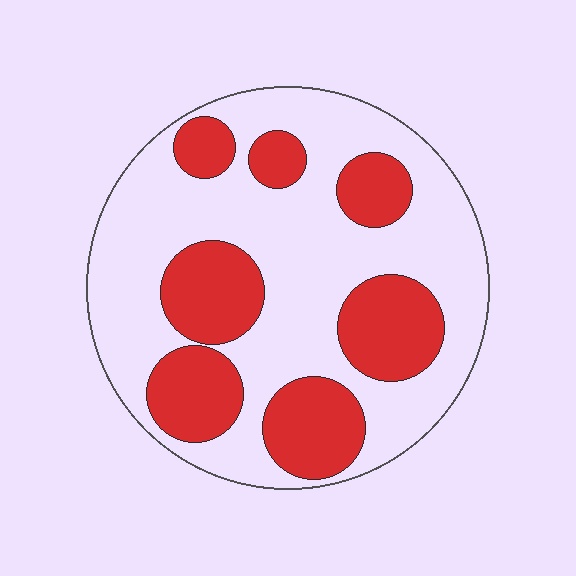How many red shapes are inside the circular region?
7.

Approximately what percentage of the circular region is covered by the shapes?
Approximately 35%.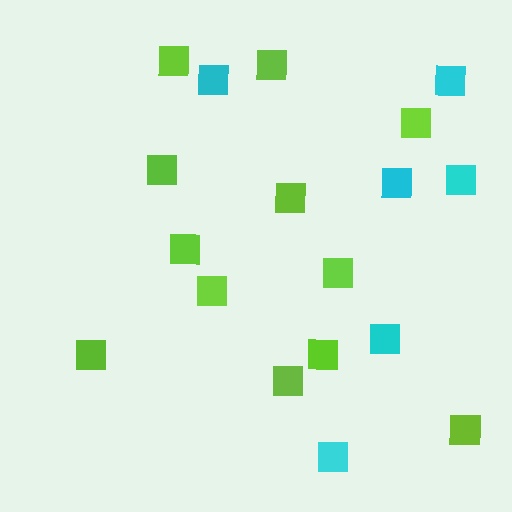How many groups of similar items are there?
There are 2 groups: one group of lime squares (12) and one group of cyan squares (6).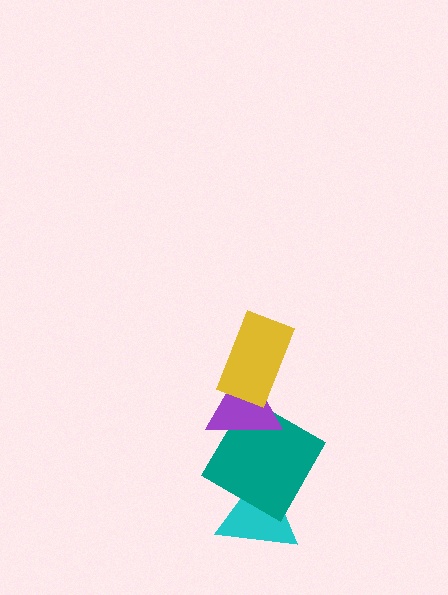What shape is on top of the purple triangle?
The yellow rectangle is on top of the purple triangle.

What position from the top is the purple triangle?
The purple triangle is 2nd from the top.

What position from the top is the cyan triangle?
The cyan triangle is 4th from the top.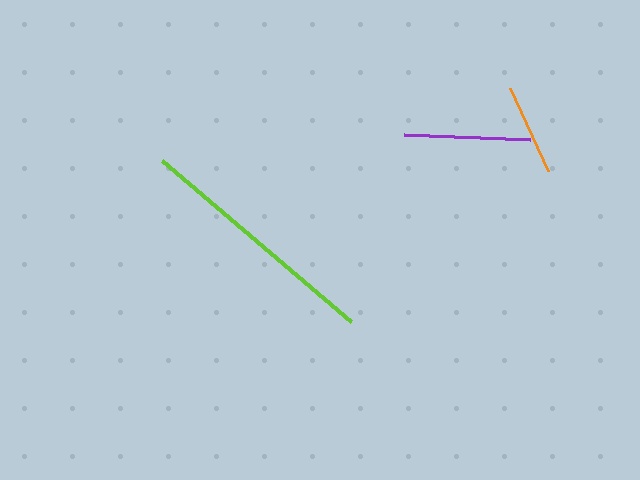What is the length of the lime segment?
The lime segment is approximately 248 pixels long.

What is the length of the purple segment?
The purple segment is approximately 127 pixels long.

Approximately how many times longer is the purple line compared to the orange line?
The purple line is approximately 1.4 times the length of the orange line.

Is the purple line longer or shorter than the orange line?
The purple line is longer than the orange line.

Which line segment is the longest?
The lime line is the longest at approximately 248 pixels.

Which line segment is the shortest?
The orange line is the shortest at approximately 92 pixels.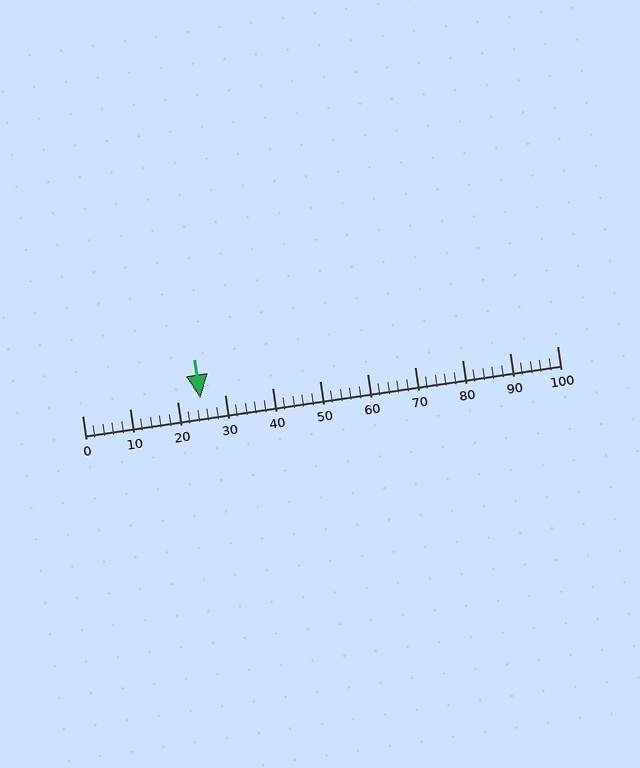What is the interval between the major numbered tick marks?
The major tick marks are spaced 10 units apart.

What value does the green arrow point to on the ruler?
The green arrow points to approximately 25.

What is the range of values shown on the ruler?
The ruler shows values from 0 to 100.